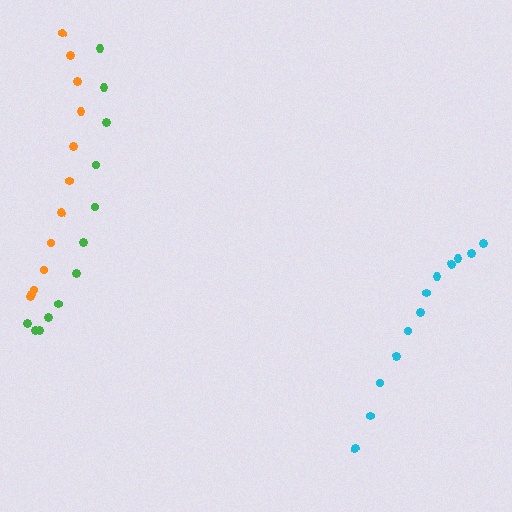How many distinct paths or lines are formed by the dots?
There are 3 distinct paths.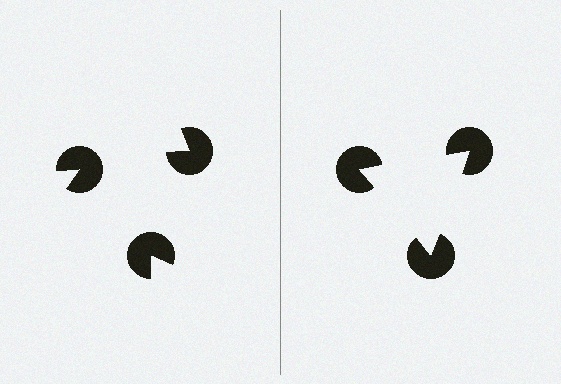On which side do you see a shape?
An illusory triangle appears on the right side. On the left side the wedge cuts are rotated, so no coherent shape forms.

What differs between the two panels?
The pac-man discs are positioned identically on both sides; only the wedge orientations differ. On the right they align to a triangle; on the left they are misaligned.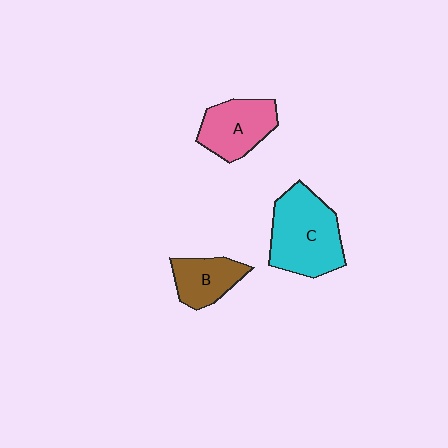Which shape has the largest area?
Shape C (cyan).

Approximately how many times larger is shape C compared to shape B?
Approximately 1.9 times.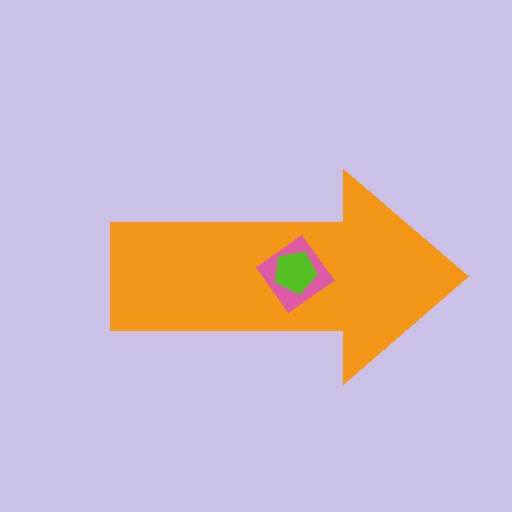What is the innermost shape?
The lime pentagon.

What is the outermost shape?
The orange arrow.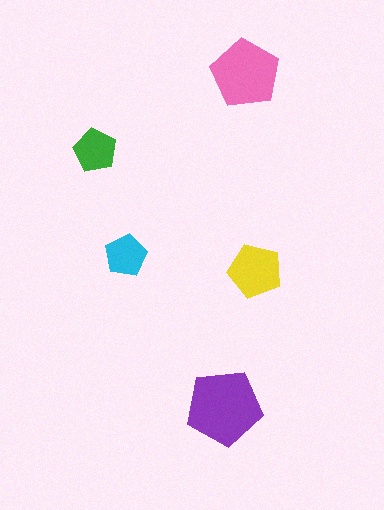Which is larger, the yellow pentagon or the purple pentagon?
The purple one.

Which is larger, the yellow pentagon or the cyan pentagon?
The yellow one.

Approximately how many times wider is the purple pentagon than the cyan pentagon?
About 2 times wider.